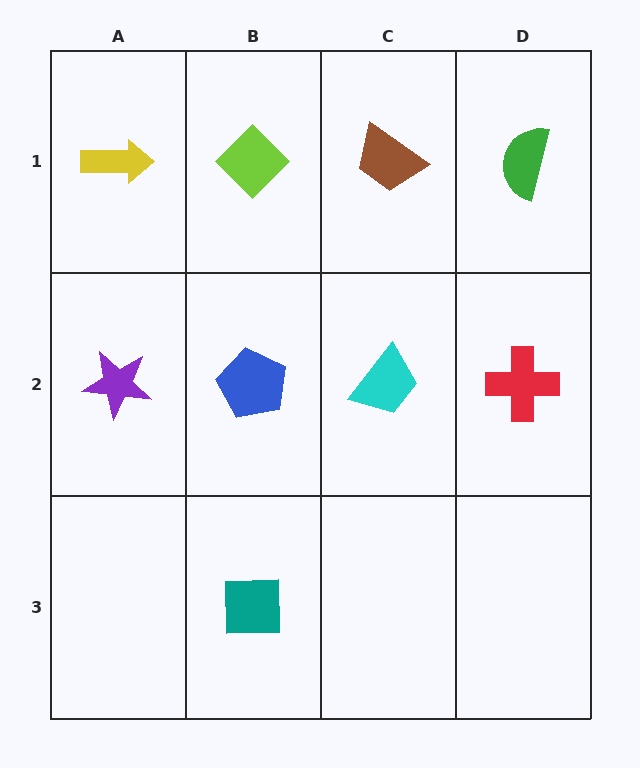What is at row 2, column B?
A blue pentagon.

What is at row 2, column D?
A red cross.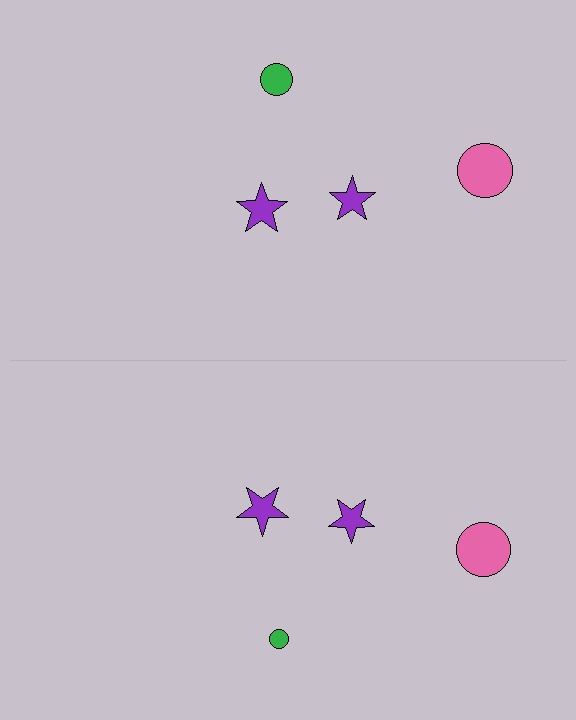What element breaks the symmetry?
The green circle on the bottom side has a different size than its mirror counterpart.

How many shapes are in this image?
There are 8 shapes in this image.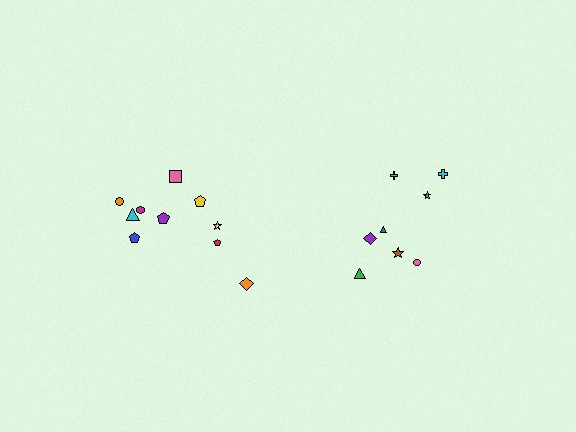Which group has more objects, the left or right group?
The left group.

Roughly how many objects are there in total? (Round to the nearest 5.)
Roughly 20 objects in total.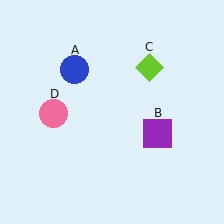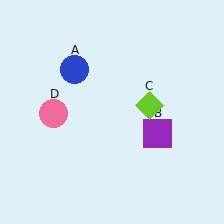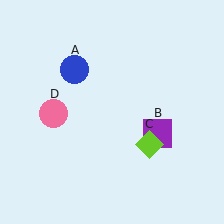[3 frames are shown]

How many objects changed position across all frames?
1 object changed position: lime diamond (object C).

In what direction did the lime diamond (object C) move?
The lime diamond (object C) moved down.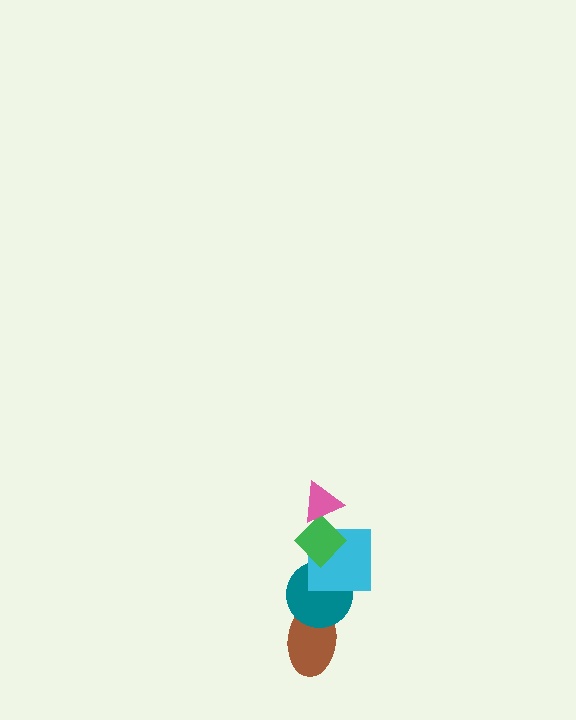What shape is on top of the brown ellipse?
The teal circle is on top of the brown ellipse.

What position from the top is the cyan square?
The cyan square is 3rd from the top.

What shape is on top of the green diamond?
The pink triangle is on top of the green diamond.